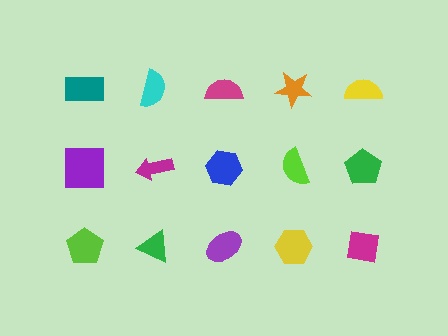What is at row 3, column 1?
A lime pentagon.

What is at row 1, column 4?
An orange star.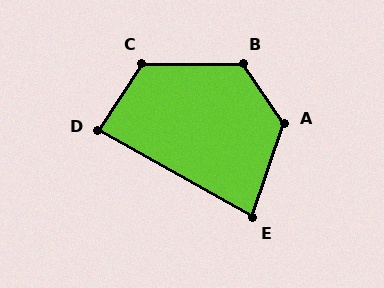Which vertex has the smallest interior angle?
E, at approximately 80 degrees.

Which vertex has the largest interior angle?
A, at approximately 126 degrees.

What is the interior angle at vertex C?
Approximately 123 degrees (obtuse).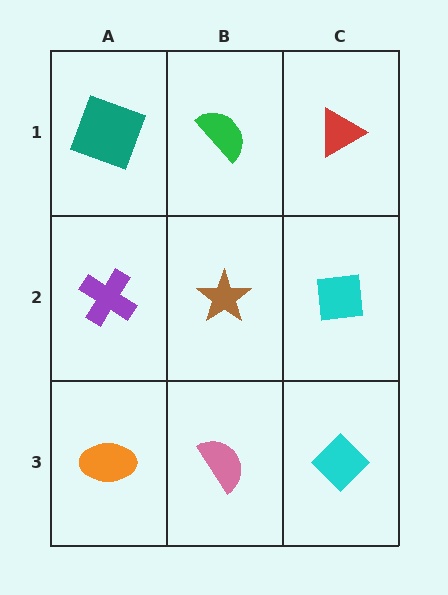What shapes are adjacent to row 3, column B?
A brown star (row 2, column B), an orange ellipse (row 3, column A), a cyan diamond (row 3, column C).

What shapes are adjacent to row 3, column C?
A cyan square (row 2, column C), a pink semicircle (row 3, column B).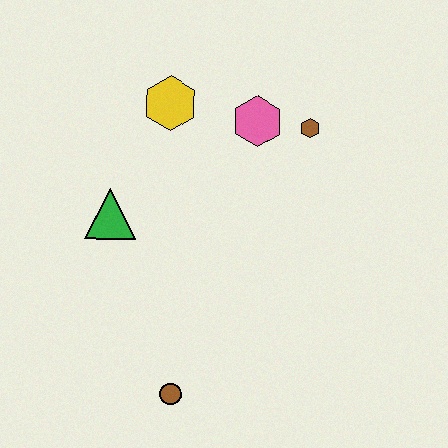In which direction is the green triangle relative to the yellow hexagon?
The green triangle is below the yellow hexagon.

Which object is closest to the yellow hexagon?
The pink hexagon is closest to the yellow hexagon.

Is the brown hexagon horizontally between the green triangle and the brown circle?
No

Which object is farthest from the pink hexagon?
The brown circle is farthest from the pink hexagon.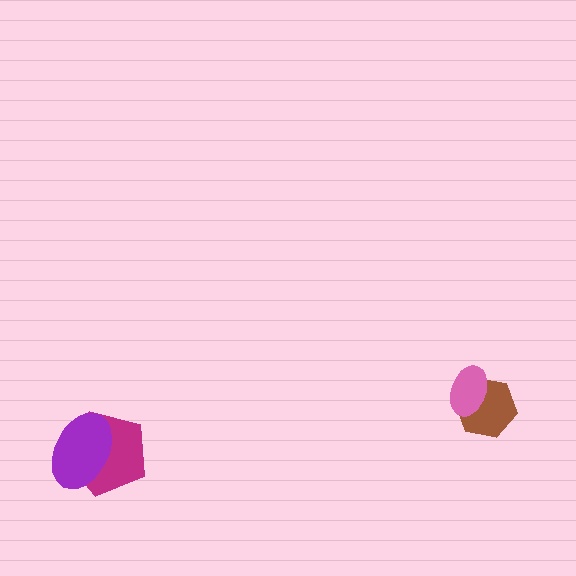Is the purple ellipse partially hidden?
No, no other shape covers it.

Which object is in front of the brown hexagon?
The pink ellipse is in front of the brown hexagon.